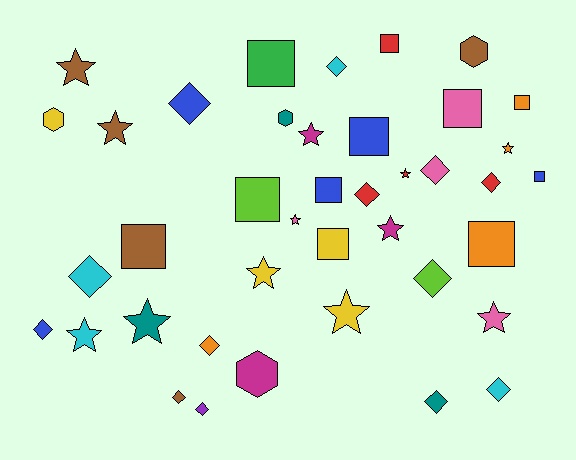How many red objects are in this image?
There are 4 red objects.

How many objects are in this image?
There are 40 objects.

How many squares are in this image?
There are 11 squares.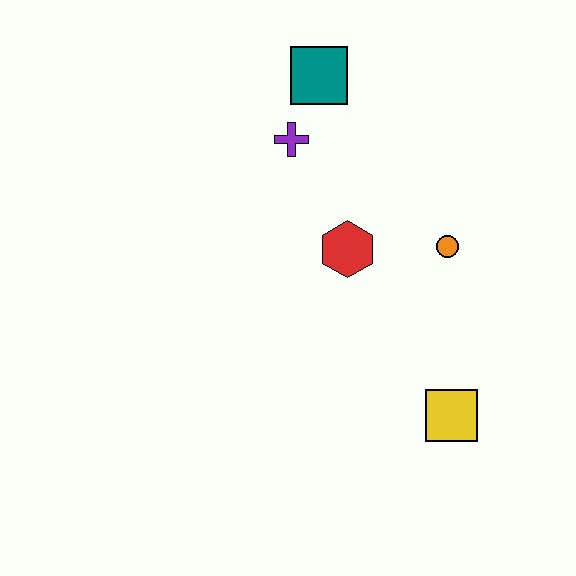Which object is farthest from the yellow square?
The teal square is farthest from the yellow square.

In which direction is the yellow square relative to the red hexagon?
The yellow square is below the red hexagon.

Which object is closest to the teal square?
The purple cross is closest to the teal square.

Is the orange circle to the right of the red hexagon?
Yes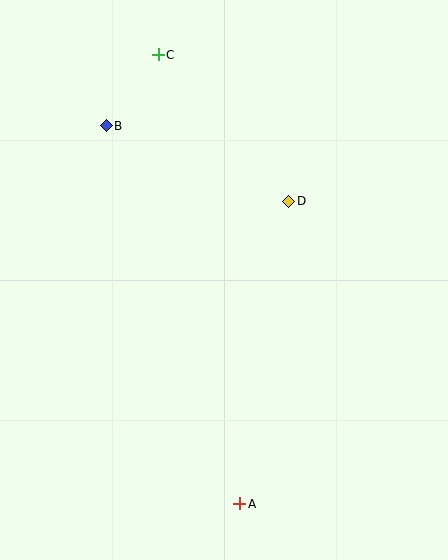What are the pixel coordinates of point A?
Point A is at (240, 504).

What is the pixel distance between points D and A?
The distance between D and A is 307 pixels.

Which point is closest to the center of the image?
Point D at (289, 201) is closest to the center.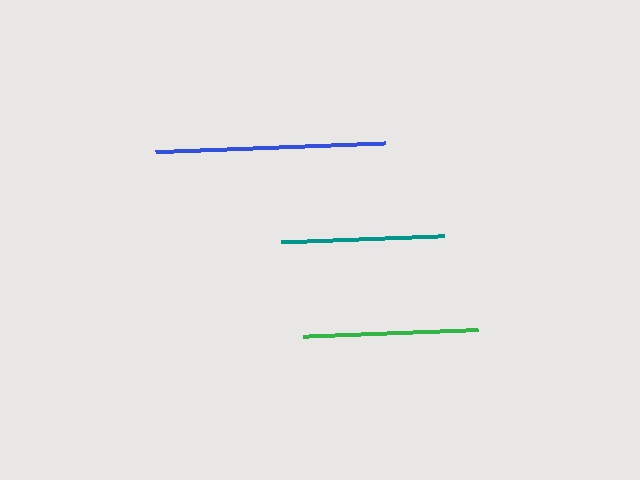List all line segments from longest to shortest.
From longest to shortest: blue, green, teal.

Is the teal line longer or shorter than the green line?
The green line is longer than the teal line.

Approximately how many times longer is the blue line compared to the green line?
The blue line is approximately 1.3 times the length of the green line.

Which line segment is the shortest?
The teal line is the shortest at approximately 163 pixels.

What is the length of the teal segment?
The teal segment is approximately 163 pixels long.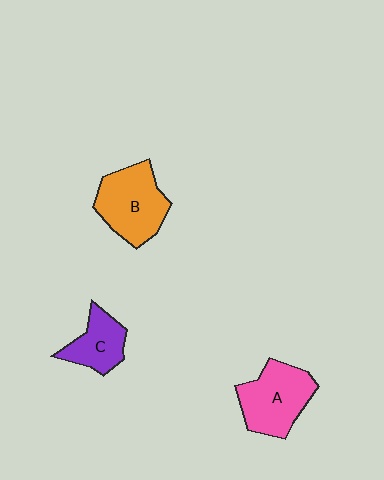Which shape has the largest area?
Shape B (orange).